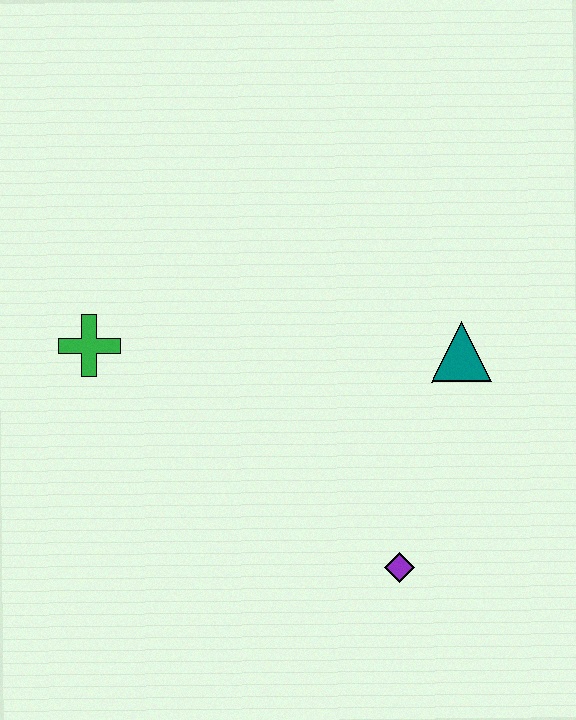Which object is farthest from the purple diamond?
The green cross is farthest from the purple diamond.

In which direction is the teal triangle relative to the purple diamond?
The teal triangle is above the purple diamond.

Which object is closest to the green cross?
The teal triangle is closest to the green cross.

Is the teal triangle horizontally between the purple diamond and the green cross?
No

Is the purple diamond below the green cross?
Yes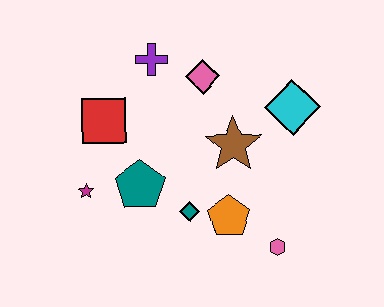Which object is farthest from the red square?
The pink hexagon is farthest from the red square.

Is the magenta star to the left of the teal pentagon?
Yes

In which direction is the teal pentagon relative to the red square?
The teal pentagon is below the red square.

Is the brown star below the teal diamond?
No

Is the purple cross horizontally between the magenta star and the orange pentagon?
Yes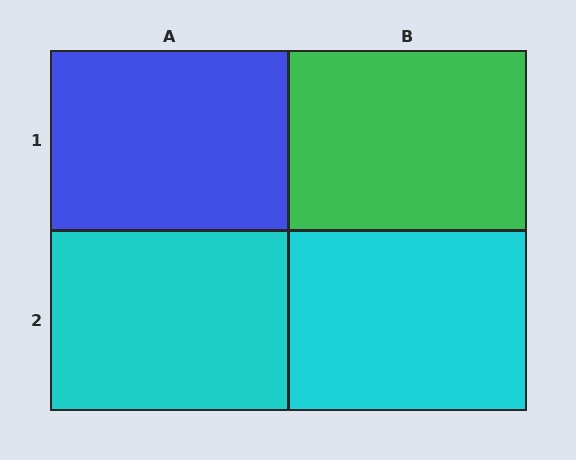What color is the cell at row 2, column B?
Cyan.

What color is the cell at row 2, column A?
Cyan.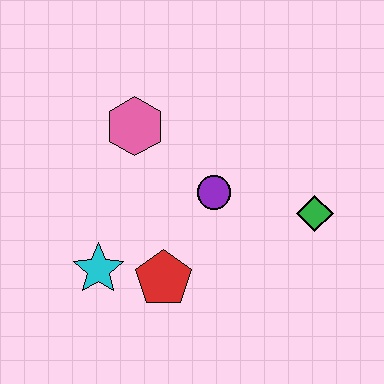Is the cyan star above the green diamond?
No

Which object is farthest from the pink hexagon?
The green diamond is farthest from the pink hexagon.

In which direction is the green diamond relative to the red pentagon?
The green diamond is to the right of the red pentagon.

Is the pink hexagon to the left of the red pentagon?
Yes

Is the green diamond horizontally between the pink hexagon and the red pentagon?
No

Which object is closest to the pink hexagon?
The purple circle is closest to the pink hexagon.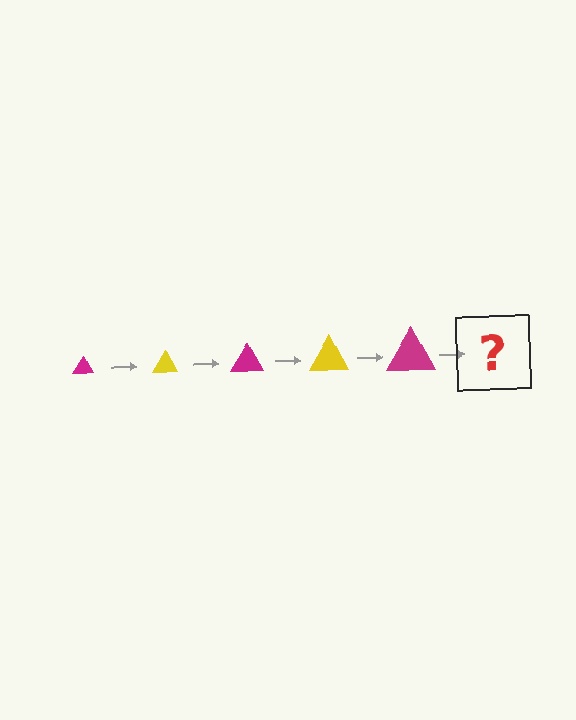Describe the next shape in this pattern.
It should be a yellow triangle, larger than the previous one.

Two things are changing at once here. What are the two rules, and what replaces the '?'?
The two rules are that the triangle grows larger each step and the color cycles through magenta and yellow. The '?' should be a yellow triangle, larger than the previous one.